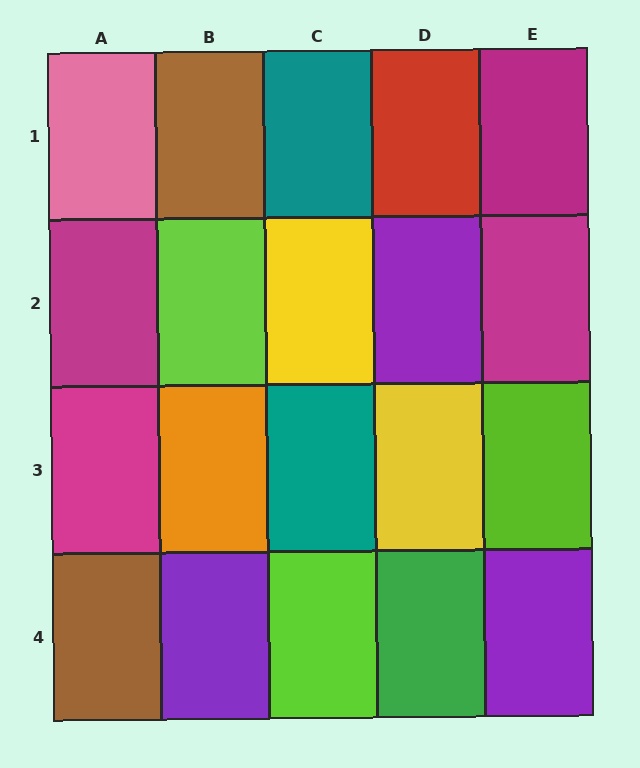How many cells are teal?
2 cells are teal.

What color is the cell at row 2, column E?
Magenta.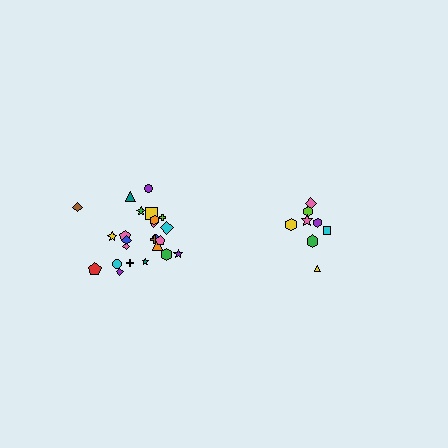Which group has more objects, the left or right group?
The left group.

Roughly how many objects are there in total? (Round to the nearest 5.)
Roughly 35 objects in total.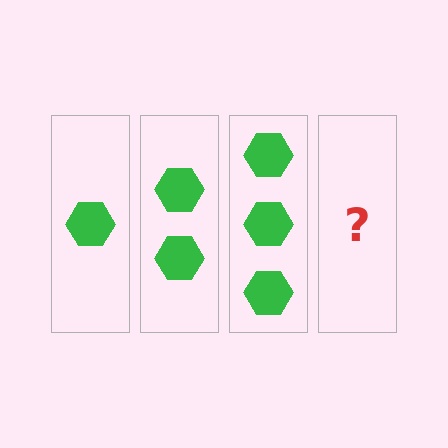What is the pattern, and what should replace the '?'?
The pattern is that each step adds one more hexagon. The '?' should be 4 hexagons.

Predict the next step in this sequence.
The next step is 4 hexagons.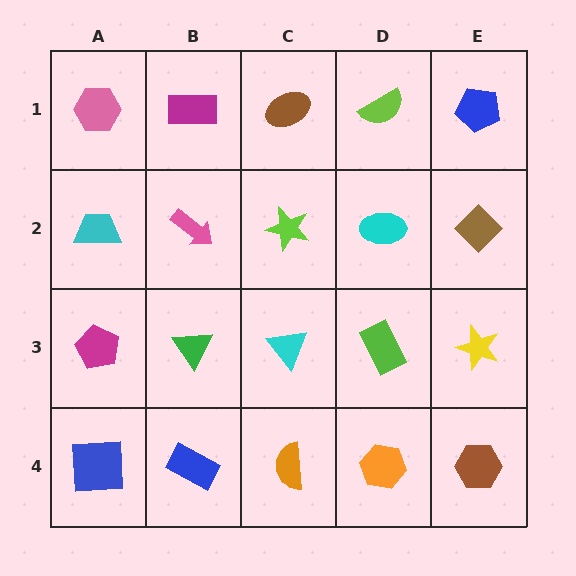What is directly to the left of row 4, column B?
A blue square.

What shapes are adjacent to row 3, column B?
A pink arrow (row 2, column B), a blue rectangle (row 4, column B), a magenta pentagon (row 3, column A), a cyan triangle (row 3, column C).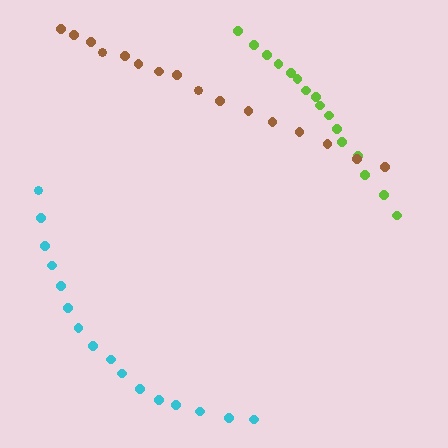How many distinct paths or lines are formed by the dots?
There are 3 distinct paths.